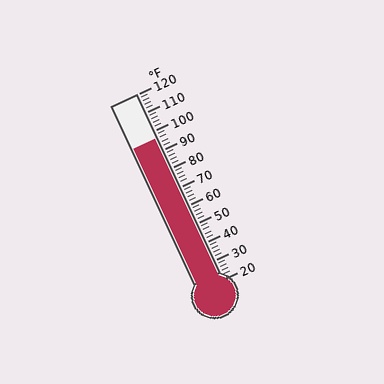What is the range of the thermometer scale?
The thermometer scale ranges from 20°F to 120°F.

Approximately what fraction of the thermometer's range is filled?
The thermometer is filled to approximately 75% of its range.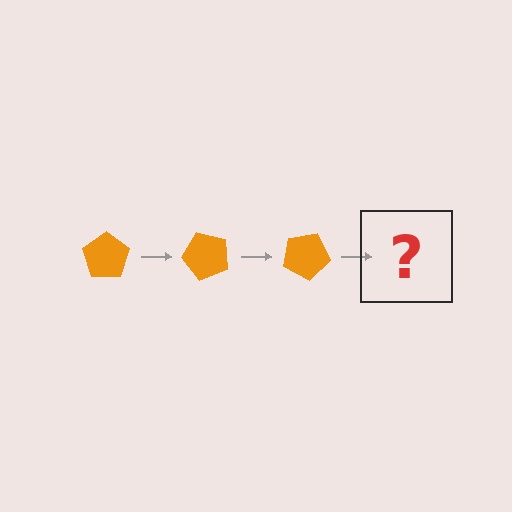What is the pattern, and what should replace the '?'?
The pattern is that the pentagon rotates 50 degrees each step. The '?' should be an orange pentagon rotated 150 degrees.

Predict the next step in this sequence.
The next step is an orange pentagon rotated 150 degrees.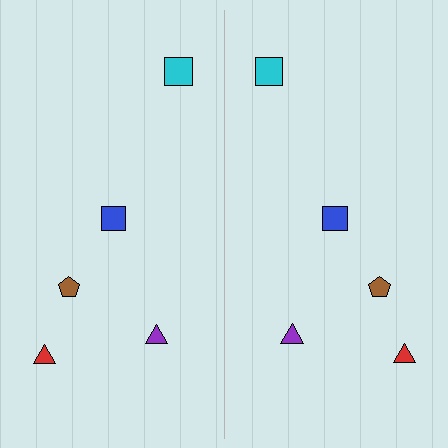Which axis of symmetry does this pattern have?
The pattern has a vertical axis of symmetry running through the center of the image.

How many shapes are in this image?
There are 10 shapes in this image.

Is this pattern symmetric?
Yes, this pattern has bilateral (reflection) symmetry.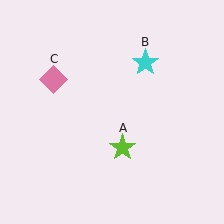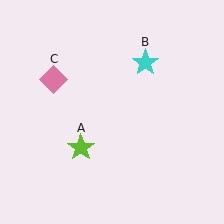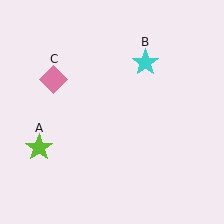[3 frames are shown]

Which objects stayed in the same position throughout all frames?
Cyan star (object B) and pink diamond (object C) remained stationary.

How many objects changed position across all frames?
1 object changed position: lime star (object A).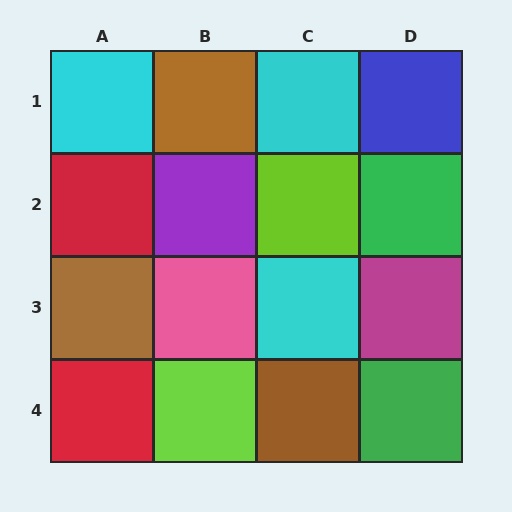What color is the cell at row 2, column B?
Purple.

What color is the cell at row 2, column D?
Green.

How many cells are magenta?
1 cell is magenta.